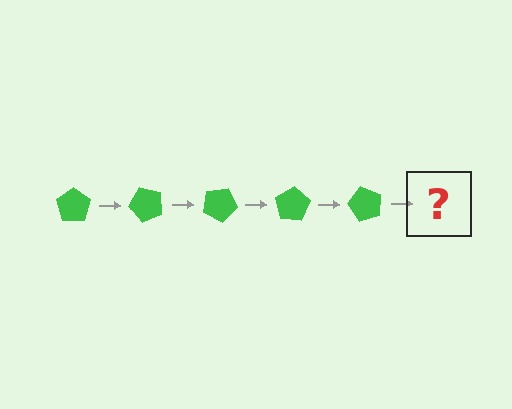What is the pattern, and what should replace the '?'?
The pattern is that the pentagon rotates 50 degrees each step. The '?' should be a green pentagon rotated 250 degrees.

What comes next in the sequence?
The next element should be a green pentagon rotated 250 degrees.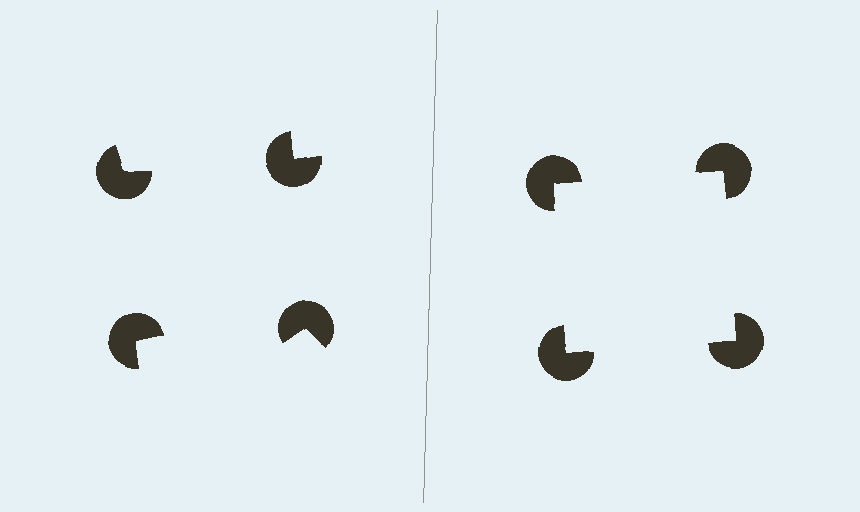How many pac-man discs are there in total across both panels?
8 — 4 on each side.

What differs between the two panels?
The pac-man discs are positioned identically on both sides; only the wedge orientations differ. On the right they align to a square; on the left they are misaligned.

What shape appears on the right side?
An illusory square.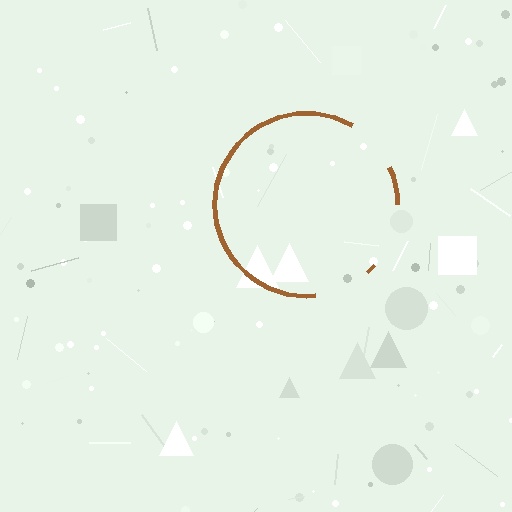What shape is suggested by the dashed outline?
The dashed outline suggests a circle.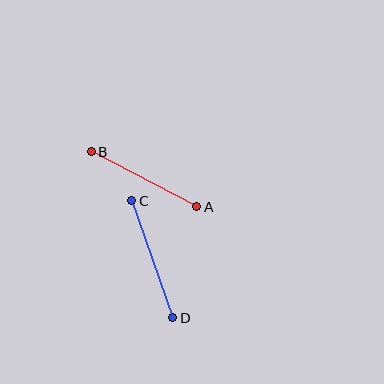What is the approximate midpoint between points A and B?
The midpoint is at approximately (144, 179) pixels.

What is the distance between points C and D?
The distance is approximately 124 pixels.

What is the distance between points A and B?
The distance is approximately 119 pixels.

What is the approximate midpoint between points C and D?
The midpoint is at approximately (152, 259) pixels.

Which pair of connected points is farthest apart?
Points C and D are farthest apart.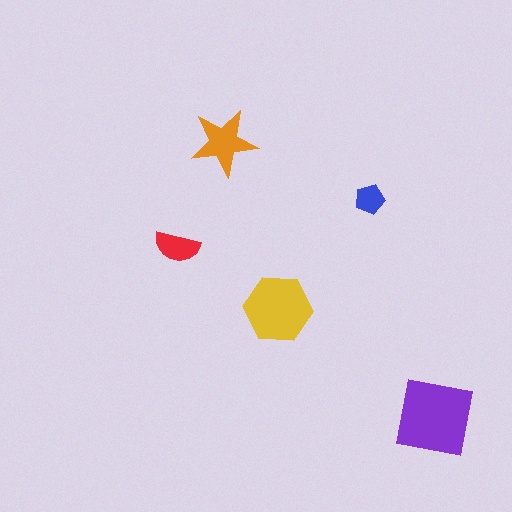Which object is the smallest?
The blue pentagon.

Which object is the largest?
The purple square.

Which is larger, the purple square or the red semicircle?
The purple square.